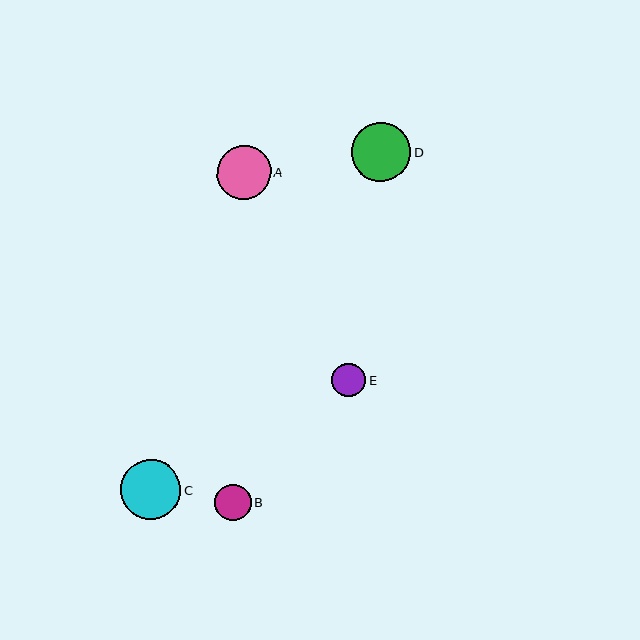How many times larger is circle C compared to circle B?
Circle C is approximately 1.6 times the size of circle B.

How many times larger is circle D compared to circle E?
Circle D is approximately 1.8 times the size of circle E.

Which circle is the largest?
Circle C is the largest with a size of approximately 60 pixels.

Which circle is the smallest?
Circle E is the smallest with a size of approximately 34 pixels.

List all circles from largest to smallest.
From largest to smallest: C, D, A, B, E.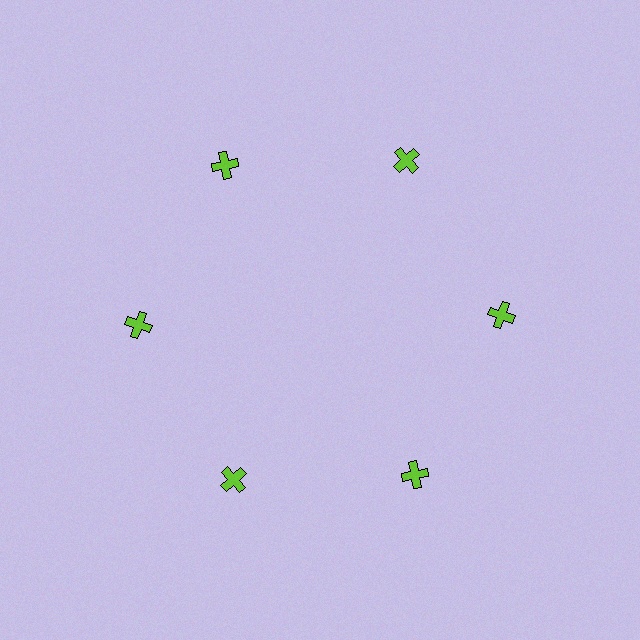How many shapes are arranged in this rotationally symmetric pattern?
There are 6 shapes, arranged in 6 groups of 1.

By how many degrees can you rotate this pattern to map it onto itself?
The pattern maps onto itself every 60 degrees of rotation.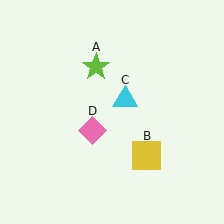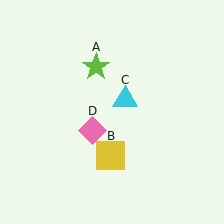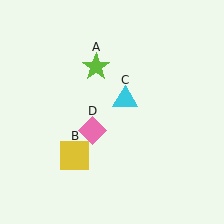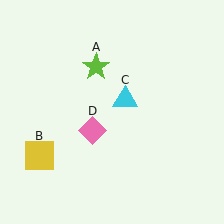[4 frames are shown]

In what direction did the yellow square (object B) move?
The yellow square (object B) moved left.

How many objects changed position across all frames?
1 object changed position: yellow square (object B).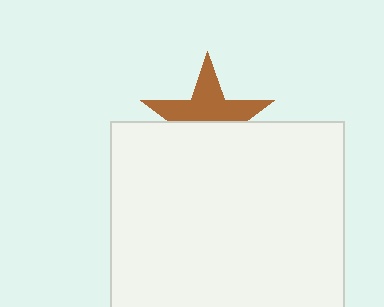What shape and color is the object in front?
The object in front is a white rectangle.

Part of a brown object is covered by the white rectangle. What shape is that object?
It is a star.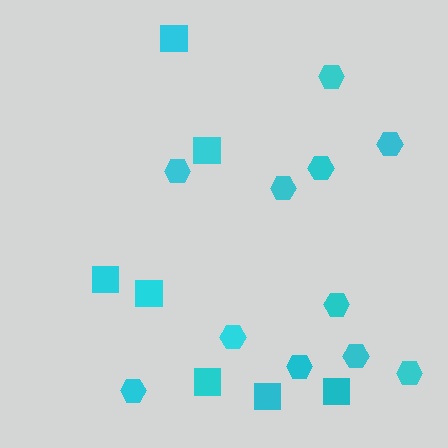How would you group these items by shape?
There are 2 groups: one group of hexagons (11) and one group of squares (7).